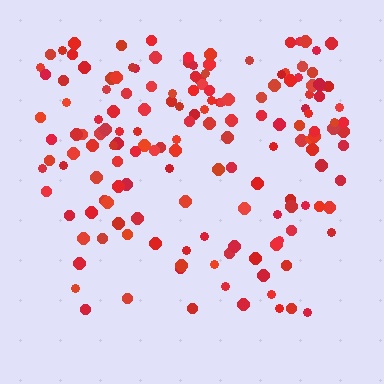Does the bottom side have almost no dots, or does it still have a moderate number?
Still a moderate number, just noticeably fewer than the top.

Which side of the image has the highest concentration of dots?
The top.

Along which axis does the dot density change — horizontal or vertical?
Vertical.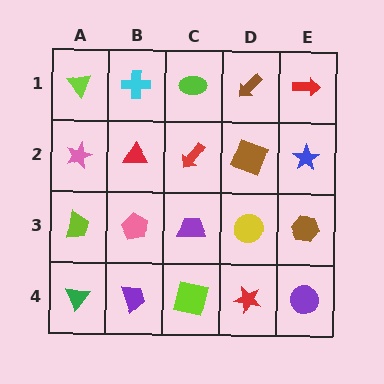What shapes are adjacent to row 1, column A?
A pink star (row 2, column A), a cyan cross (row 1, column B).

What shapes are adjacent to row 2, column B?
A cyan cross (row 1, column B), a pink pentagon (row 3, column B), a pink star (row 2, column A), a red arrow (row 2, column C).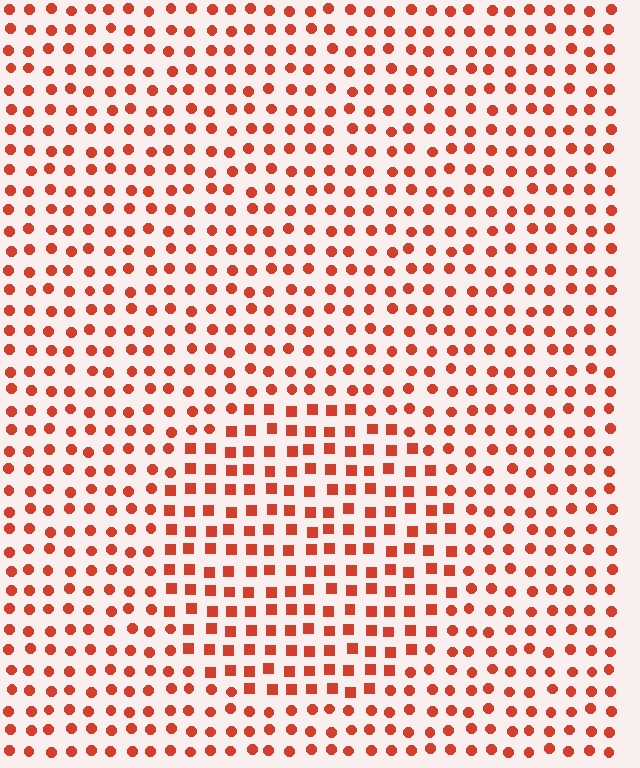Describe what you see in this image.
The image is filled with small red elements arranged in a uniform grid. A circle-shaped region contains squares, while the surrounding area contains circles. The boundary is defined purely by the change in element shape.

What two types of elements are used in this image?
The image uses squares inside the circle region and circles outside it.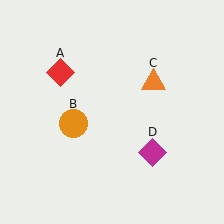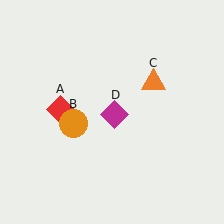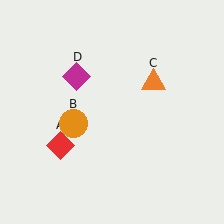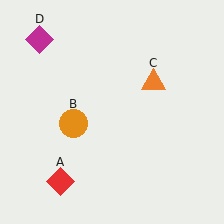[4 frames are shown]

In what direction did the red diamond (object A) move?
The red diamond (object A) moved down.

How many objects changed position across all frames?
2 objects changed position: red diamond (object A), magenta diamond (object D).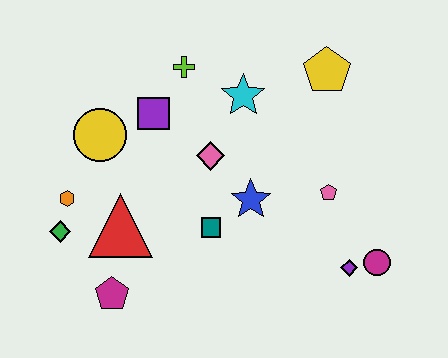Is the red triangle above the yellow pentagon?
No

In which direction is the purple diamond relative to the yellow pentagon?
The purple diamond is below the yellow pentagon.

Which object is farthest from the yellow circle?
The magenta circle is farthest from the yellow circle.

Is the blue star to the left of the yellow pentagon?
Yes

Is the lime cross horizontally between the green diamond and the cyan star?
Yes